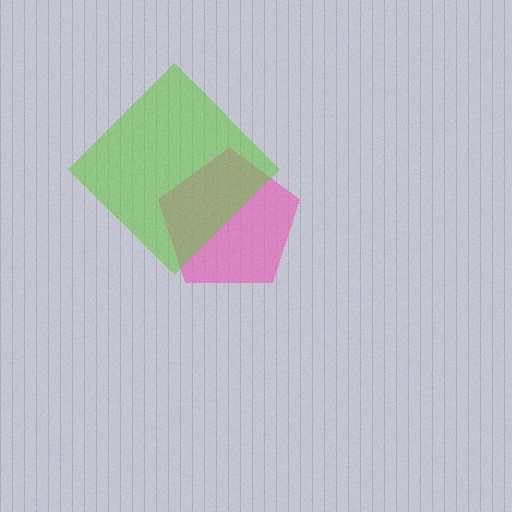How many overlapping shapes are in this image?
There are 2 overlapping shapes in the image.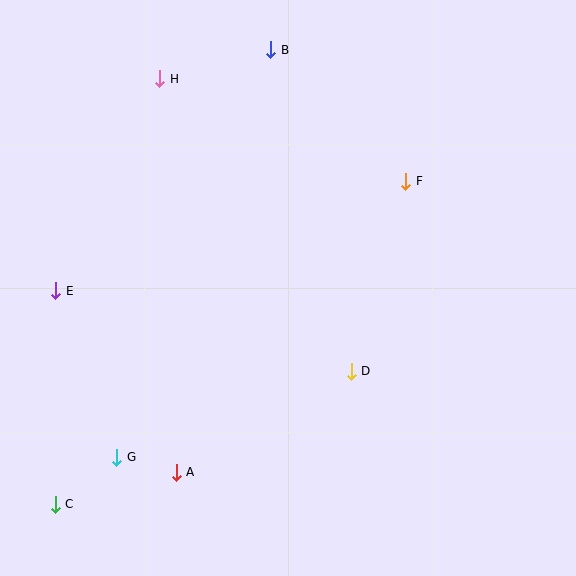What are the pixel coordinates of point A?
Point A is at (176, 472).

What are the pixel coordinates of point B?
Point B is at (271, 50).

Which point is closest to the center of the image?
Point D at (351, 371) is closest to the center.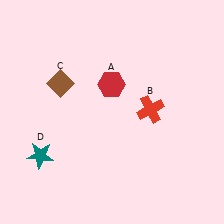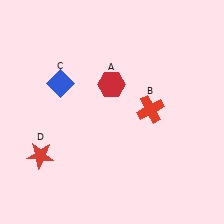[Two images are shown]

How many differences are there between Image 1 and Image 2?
There are 2 differences between the two images.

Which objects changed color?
C changed from brown to blue. D changed from teal to red.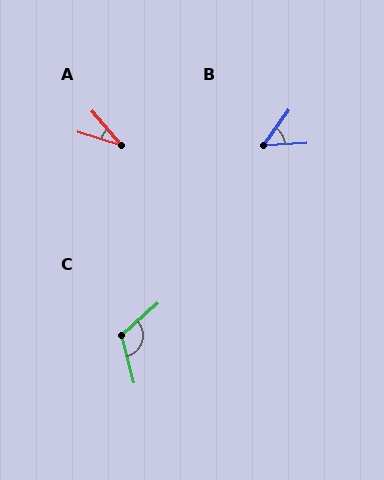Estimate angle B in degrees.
Approximately 51 degrees.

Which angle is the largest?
C, at approximately 117 degrees.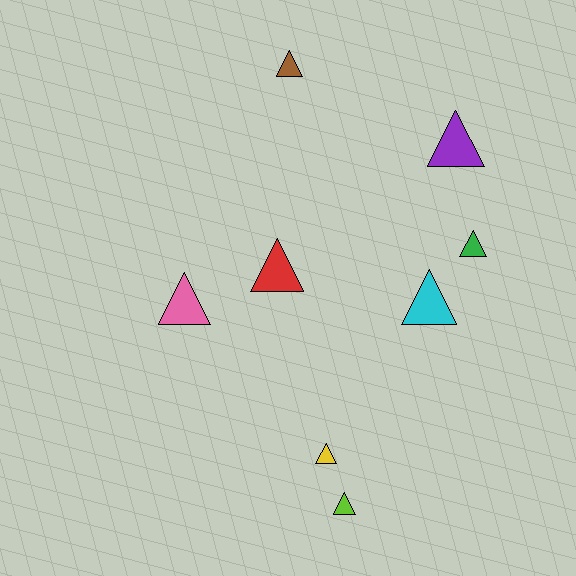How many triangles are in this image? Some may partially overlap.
There are 8 triangles.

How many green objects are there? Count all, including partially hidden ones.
There is 1 green object.